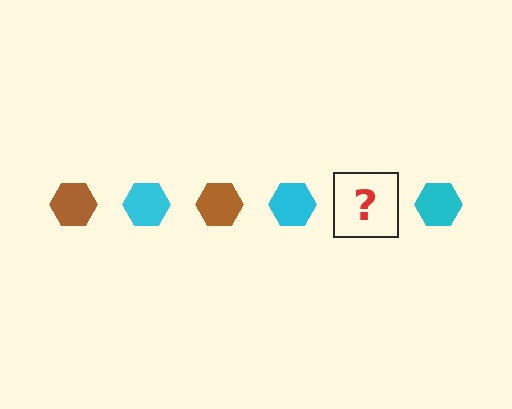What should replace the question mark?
The question mark should be replaced with a brown hexagon.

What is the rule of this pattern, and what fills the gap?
The rule is that the pattern cycles through brown, cyan hexagons. The gap should be filled with a brown hexagon.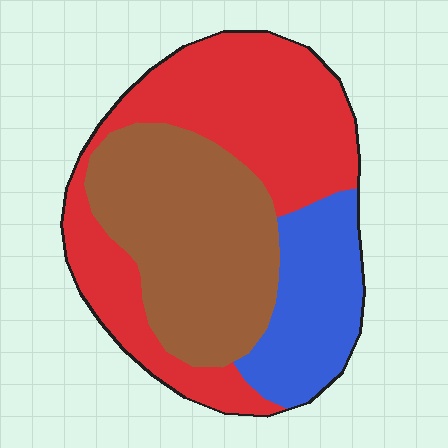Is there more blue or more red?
Red.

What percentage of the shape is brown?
Brown takes up about three eighths (3/8) of the shape.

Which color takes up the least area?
Blue, at roughly 20%.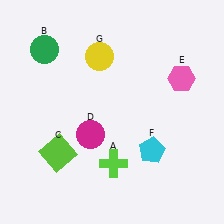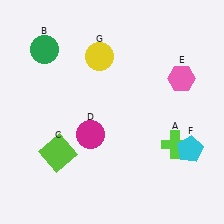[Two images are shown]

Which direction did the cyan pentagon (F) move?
The cyan pentagon (F) moved right.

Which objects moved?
The objects that moved are: the lime cross (A), the cyan pentagon (F).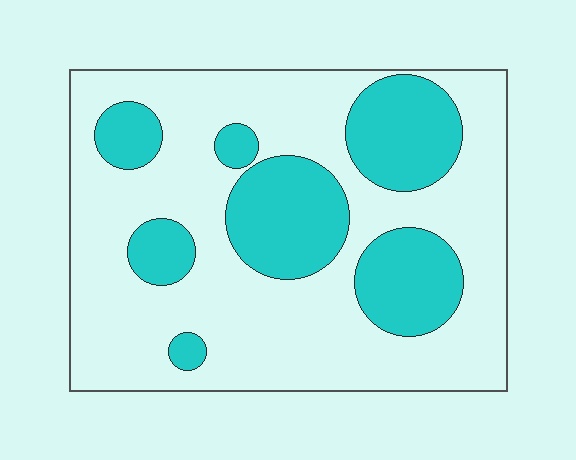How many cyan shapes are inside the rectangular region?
7.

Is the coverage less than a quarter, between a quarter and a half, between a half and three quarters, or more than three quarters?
Between a quarter and a half.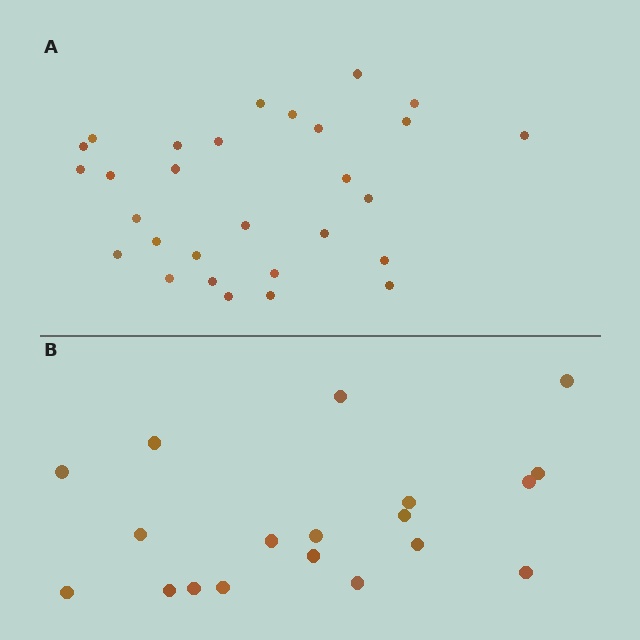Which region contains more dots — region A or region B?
Region A (the top region) has more dots.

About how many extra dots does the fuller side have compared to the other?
Region A has roughly 10 or so more dots than region B.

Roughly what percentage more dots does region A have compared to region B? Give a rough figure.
About 55% more.